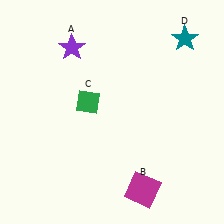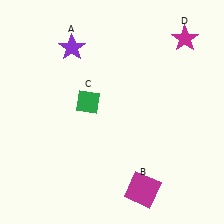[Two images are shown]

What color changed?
The star (D) changed from teal in Image 1 to magenta in Image 2.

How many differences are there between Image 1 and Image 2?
There is 1 difference between the two images.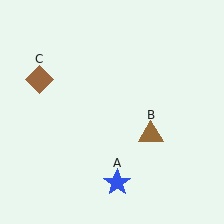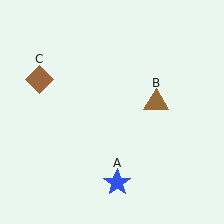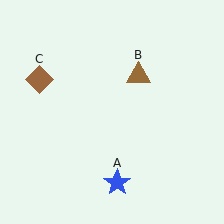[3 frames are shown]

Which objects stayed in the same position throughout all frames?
Blue star (object A) and brown diamond (object C) remained stationary.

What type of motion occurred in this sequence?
The brown triangle (object B) rotated counterclockwise around the center of the scene.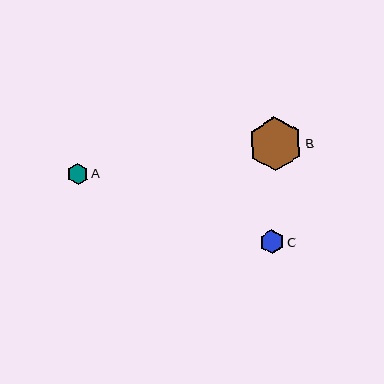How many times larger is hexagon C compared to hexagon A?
Hexagon C is approximately 1.2 times the size of hexagon A.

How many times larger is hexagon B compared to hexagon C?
Hexagon B is approximately 2.2 times the size of hexagon C.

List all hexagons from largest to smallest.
From largest to smallest: B, C, A.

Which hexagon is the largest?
Hexagon B is the largest with a size of approximately 54 pixels.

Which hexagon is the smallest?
Hexagon A is the smallest with a size of approximately 21 pixels.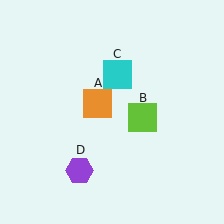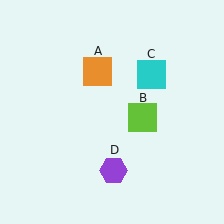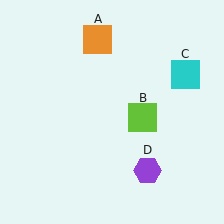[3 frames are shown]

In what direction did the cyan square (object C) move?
The cyan square (object C) moved right.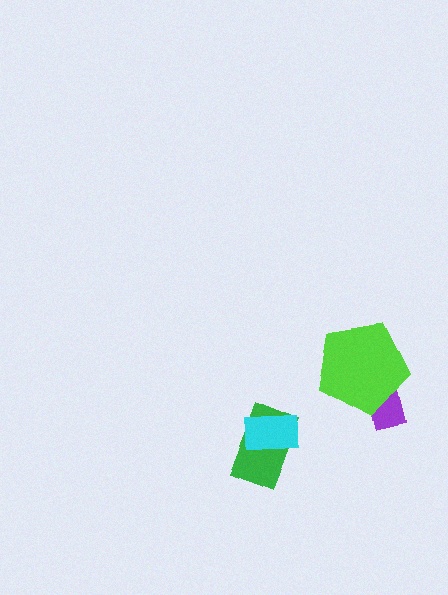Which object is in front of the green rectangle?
The cyan rectangle is in front of the green rectangle.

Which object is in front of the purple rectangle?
The lime pentagon is in front of the purple rectangle.